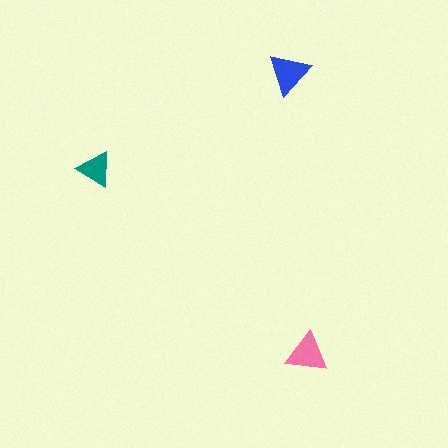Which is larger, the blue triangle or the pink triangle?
The blue one.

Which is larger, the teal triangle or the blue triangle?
The blue one.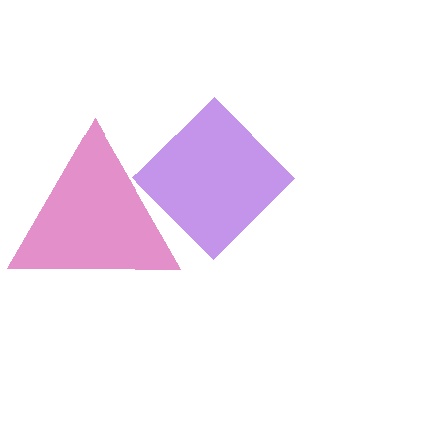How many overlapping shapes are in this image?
There are 2 overlapping shapes in the image.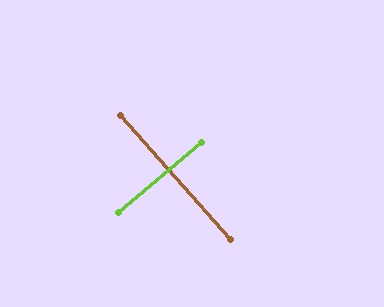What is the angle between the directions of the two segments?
Approximately 89 degrees.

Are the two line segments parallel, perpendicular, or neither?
Perpendicular — they meet at approximately 89°.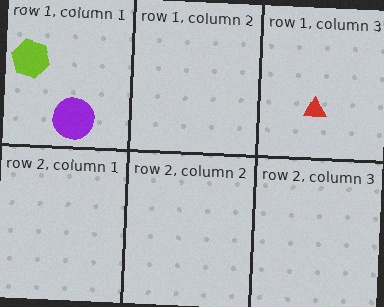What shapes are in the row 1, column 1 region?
The lime hexagon, the purple circle.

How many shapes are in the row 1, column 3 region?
1.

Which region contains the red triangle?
The row 1, column 3 region.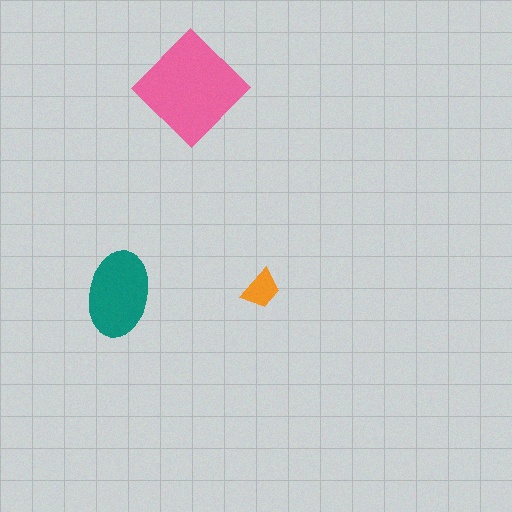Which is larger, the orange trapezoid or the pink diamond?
The pink diamond.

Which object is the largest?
The pink diamond.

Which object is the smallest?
The orange trapezoid.